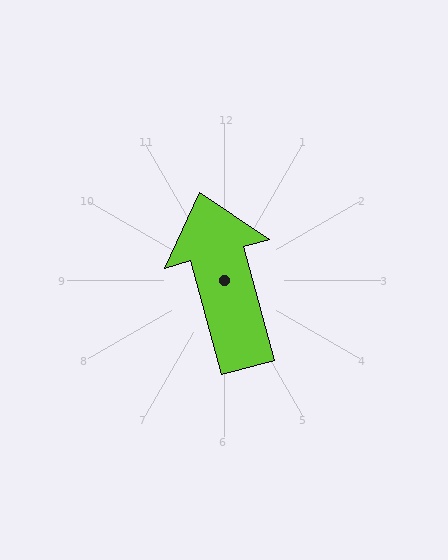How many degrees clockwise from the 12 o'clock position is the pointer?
Approximately 345 degrees.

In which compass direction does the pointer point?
North.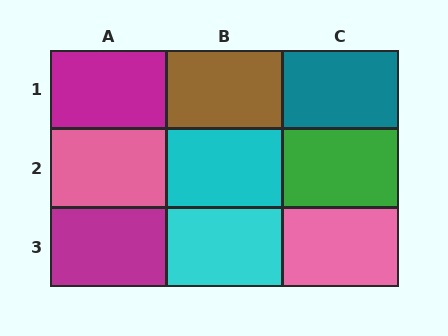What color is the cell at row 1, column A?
Magenta.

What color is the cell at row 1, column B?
Brown.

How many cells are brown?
1 cell is brown.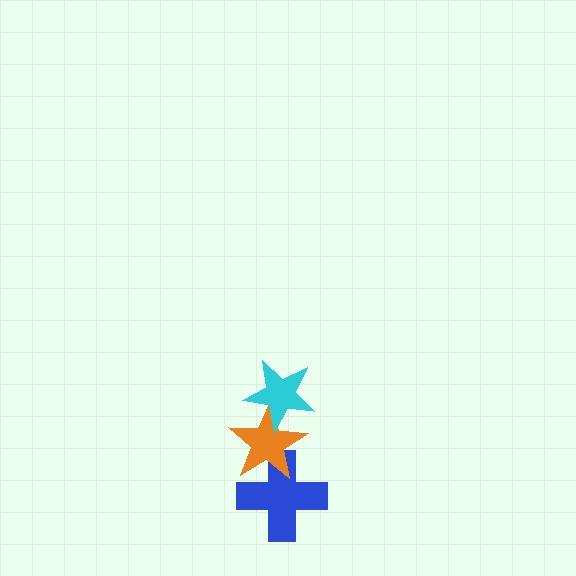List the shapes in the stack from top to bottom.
From top to bottom: the cyan star, the orange star, the blue cross.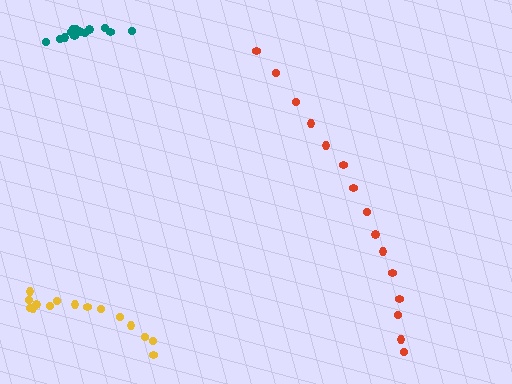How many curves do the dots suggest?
There are 3 distinct paths.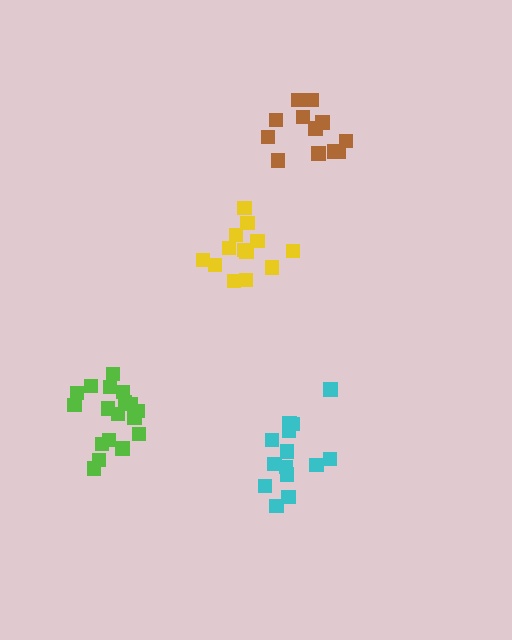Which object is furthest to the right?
The brown cluster is rightmost.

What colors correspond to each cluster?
The clusters are colored: lime, yellow, brown, cyan.